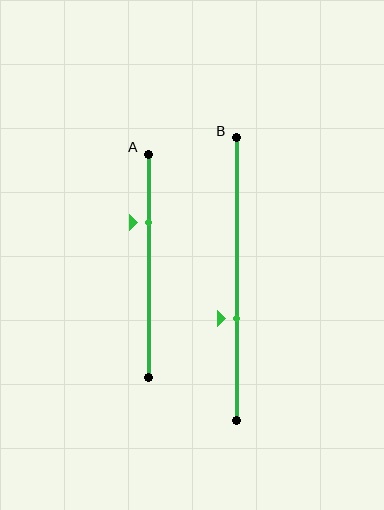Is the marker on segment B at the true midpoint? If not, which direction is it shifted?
No, the marker on segment B is shifted downward by about 14% of the segment length.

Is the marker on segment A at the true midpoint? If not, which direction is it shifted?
No, the marker on segment A is shifted upward by about 20% of the segment length.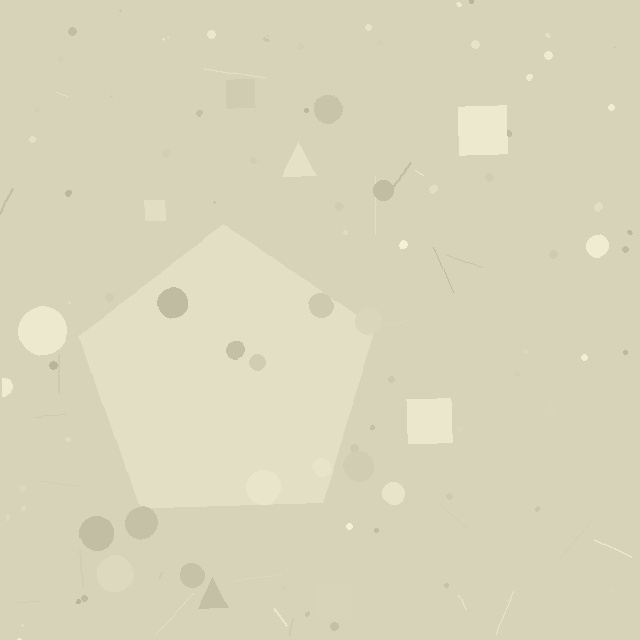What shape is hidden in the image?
A pentagon is hidden in the image.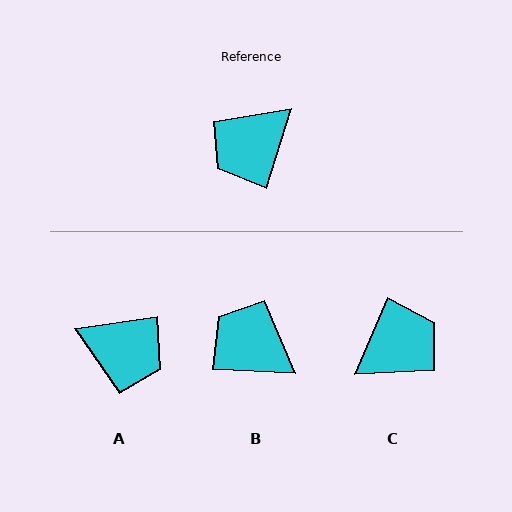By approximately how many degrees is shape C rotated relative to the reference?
Approximately 174 degrees counter-clockwise.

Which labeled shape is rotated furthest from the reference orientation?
C, about 174 degrees away.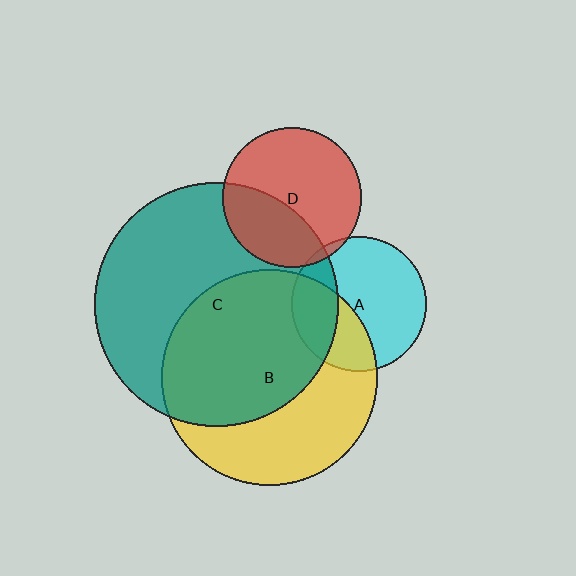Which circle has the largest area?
Circle C (teal).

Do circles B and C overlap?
Yes.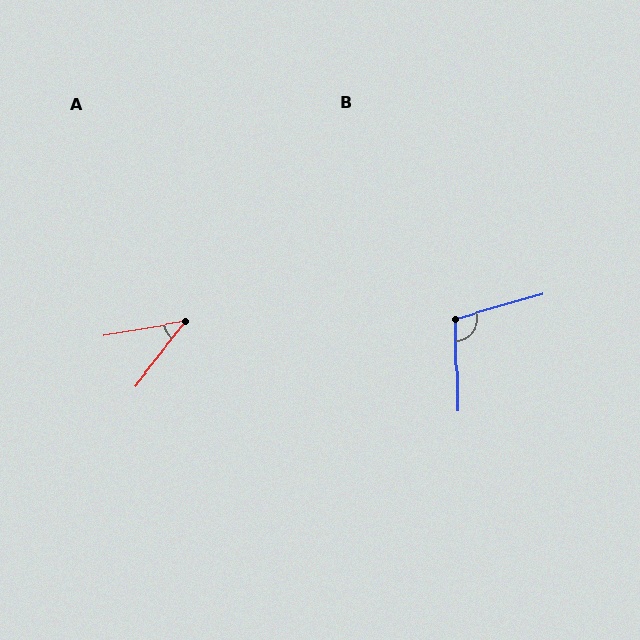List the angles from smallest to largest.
A (42°), B (105°).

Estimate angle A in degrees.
Approximately 42 degrees.